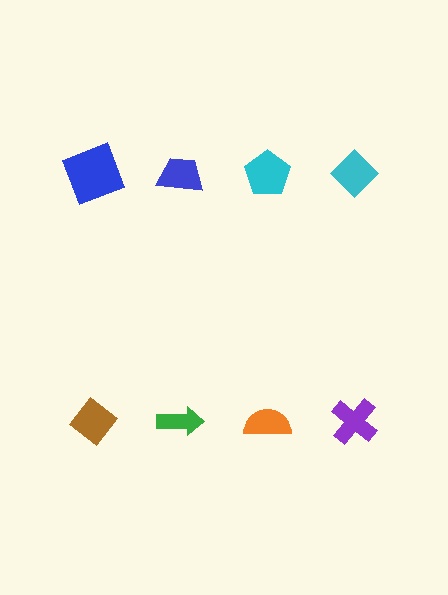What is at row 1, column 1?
A blue square.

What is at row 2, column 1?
A brown diamond.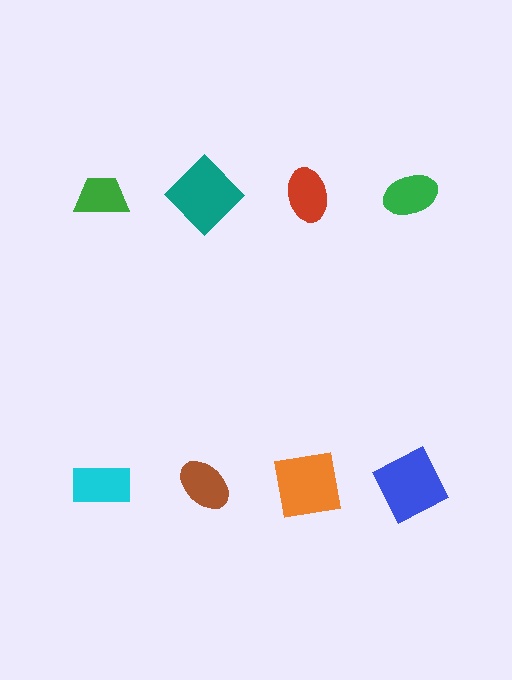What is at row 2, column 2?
A brown ellipse.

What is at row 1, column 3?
A red ellipse.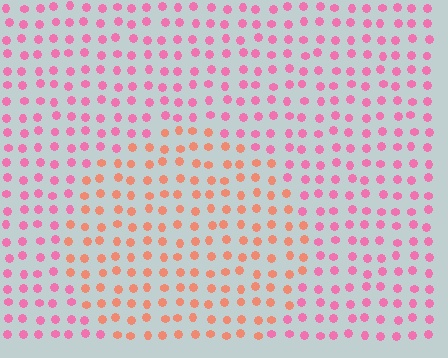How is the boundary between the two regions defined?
The boundary is defined purely by a slight shift in hue (about 41 degrees). Spacing, size, and orientation are identical on both sides.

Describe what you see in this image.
The image is filled with small pink elements in a uniform arrangement. A circle-shaped region is visible where the elements are tinted to a slightly different hue, forming a subtle color boundary.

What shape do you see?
I see a circle.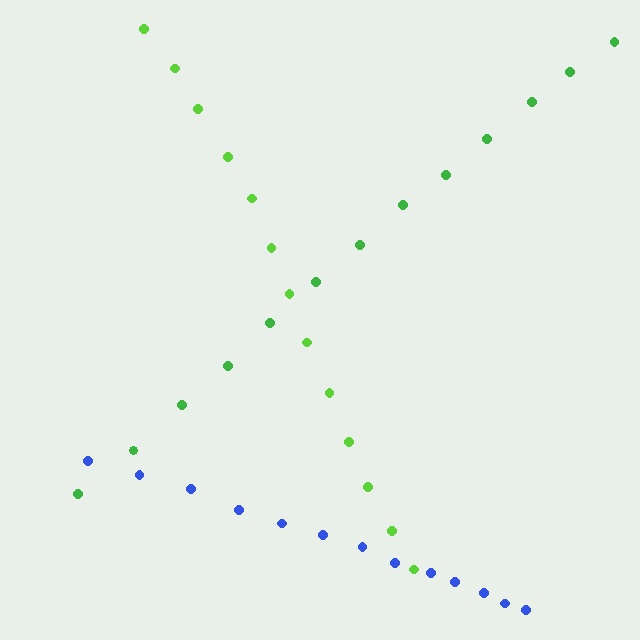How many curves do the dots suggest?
There are 3 distinct paths.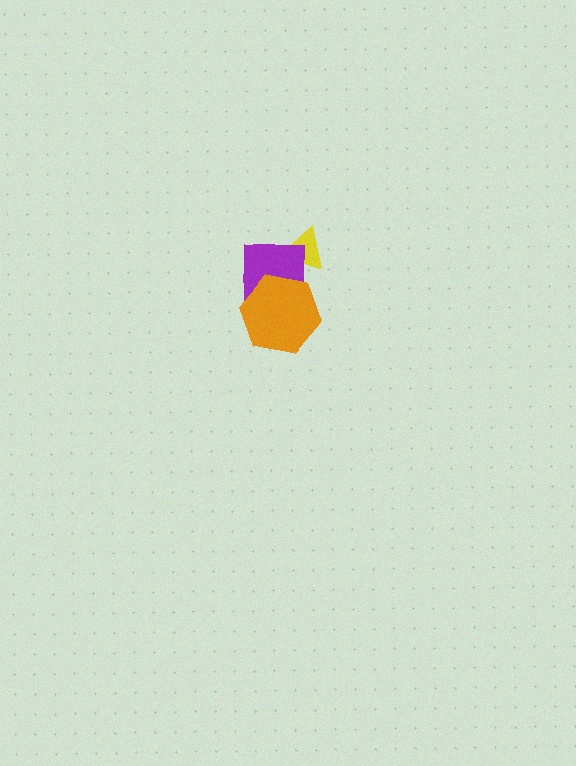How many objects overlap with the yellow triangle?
1 object overlaps with the yellow triangle.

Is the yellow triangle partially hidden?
Yes, it is partially covered by another shape.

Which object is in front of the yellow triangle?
The purple square is in front of the yellow triangle.